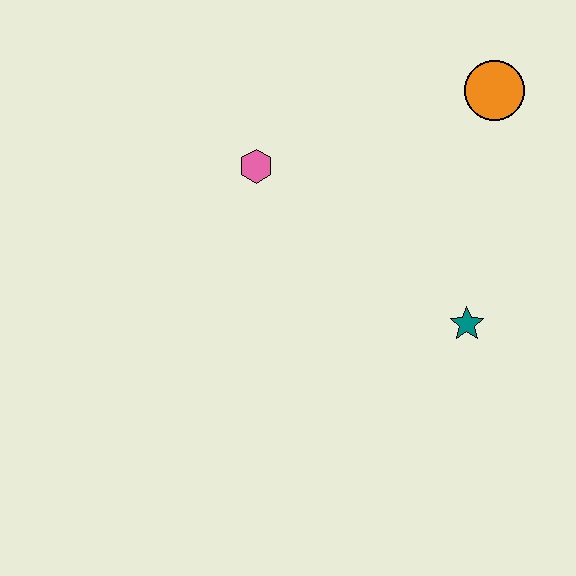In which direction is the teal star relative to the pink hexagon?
The teal star is to the right of the pink hexagon.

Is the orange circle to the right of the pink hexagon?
Yes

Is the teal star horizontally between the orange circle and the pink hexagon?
Yes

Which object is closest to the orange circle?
The teal star is closest to the orange circle.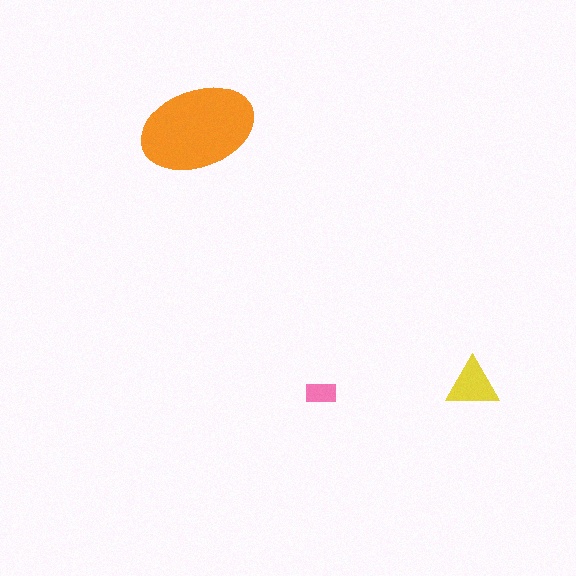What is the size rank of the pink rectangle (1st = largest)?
3rd.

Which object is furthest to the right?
The yellow triangle is rightmost.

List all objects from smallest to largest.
The pink rectangle, the yellow triangle, the orange ellipse.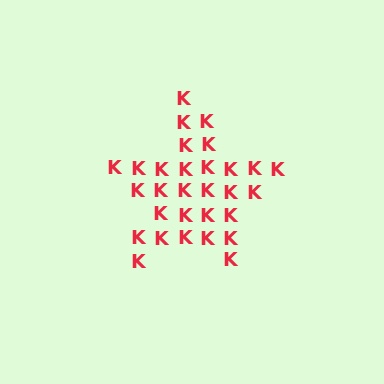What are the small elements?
The small elements are letter K's.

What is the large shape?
The large shape is a star.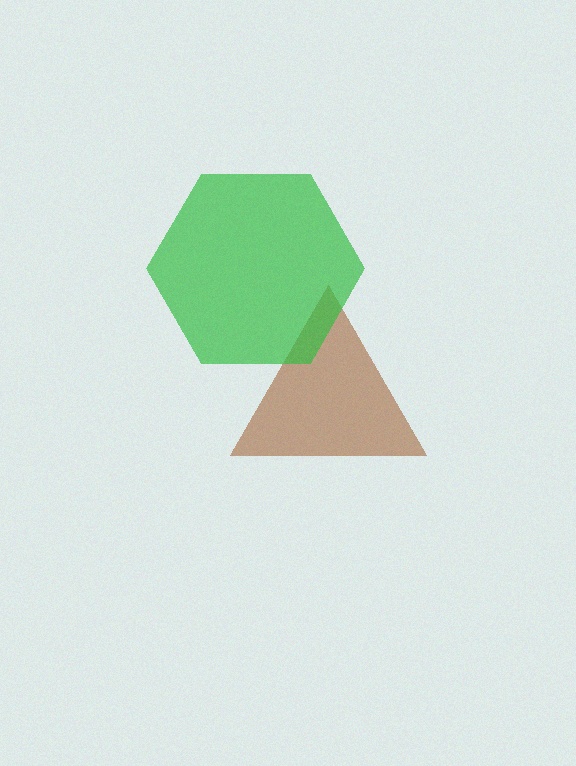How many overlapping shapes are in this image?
There are 2 overlapping shapes in the image.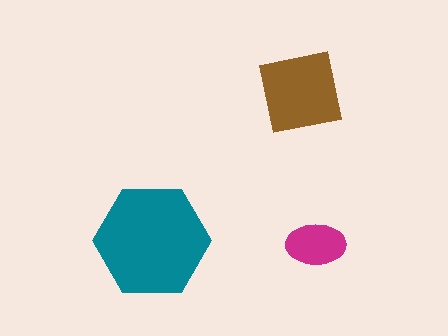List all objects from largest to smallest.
The teal hexagon, the brown square, the magenta ellipse.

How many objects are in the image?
There are 3 objects in the image.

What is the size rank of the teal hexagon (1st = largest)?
1st.